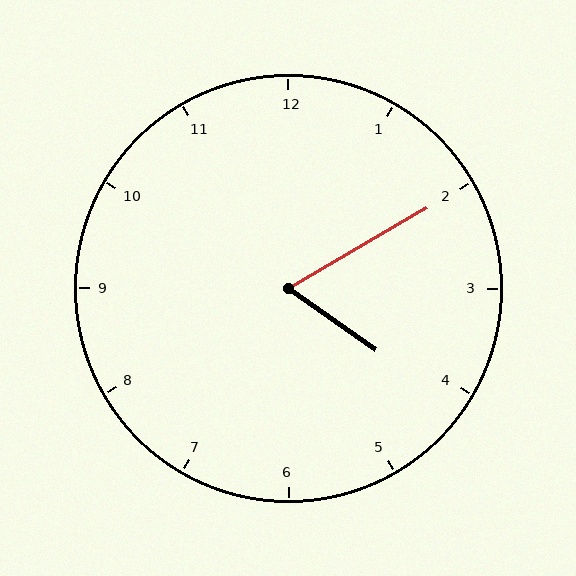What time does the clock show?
4:10.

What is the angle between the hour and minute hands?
Approximately 65 degrees.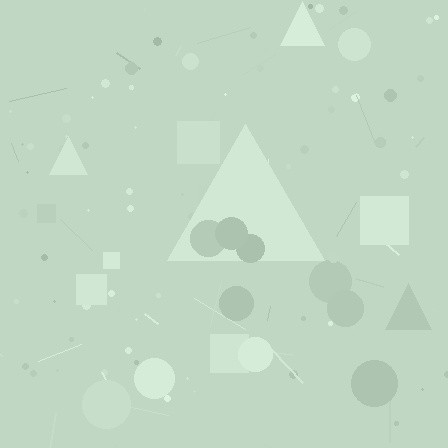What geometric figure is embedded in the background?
A triangle is embedded in the background.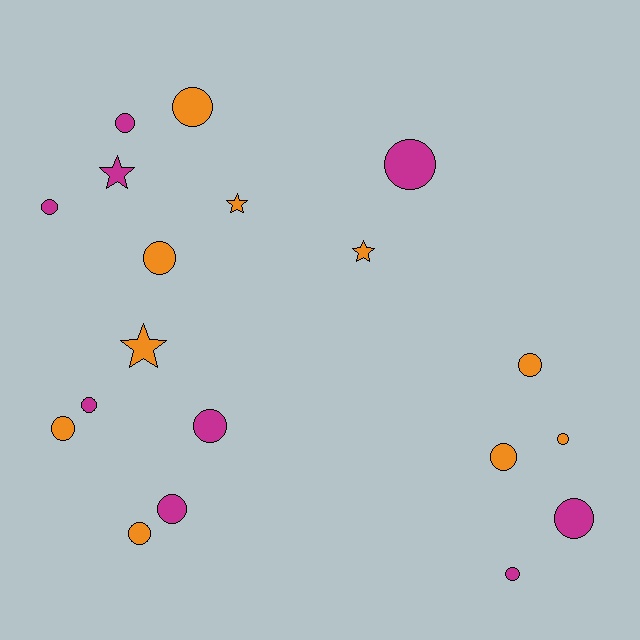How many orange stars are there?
There are 3 orange stars.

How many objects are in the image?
There are 19 objects.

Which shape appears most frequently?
Circle, with 15 objects.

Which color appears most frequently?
Orange, with 10 objects.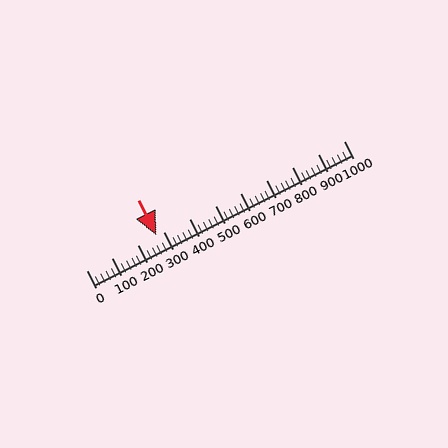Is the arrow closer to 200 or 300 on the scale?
The arrow is closer to 300.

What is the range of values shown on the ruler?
The ruler shows values from 0 to 1000.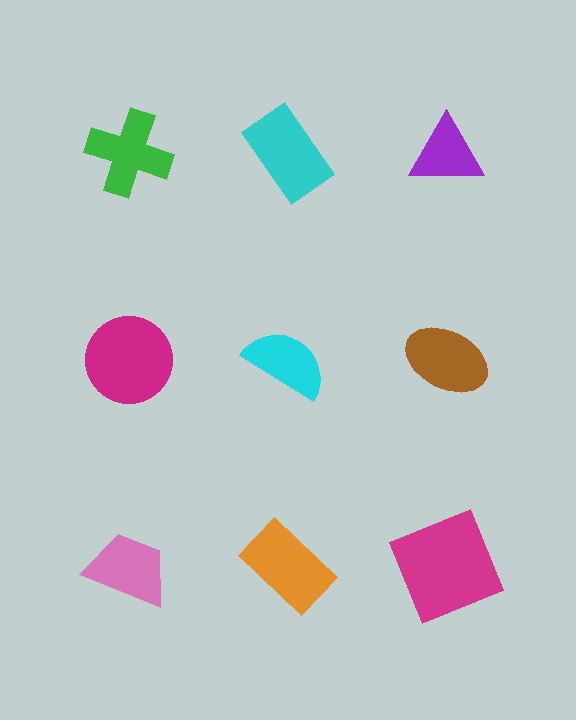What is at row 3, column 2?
An orange rectangle.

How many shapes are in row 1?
3 shapes.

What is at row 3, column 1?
A pink trapezoid.